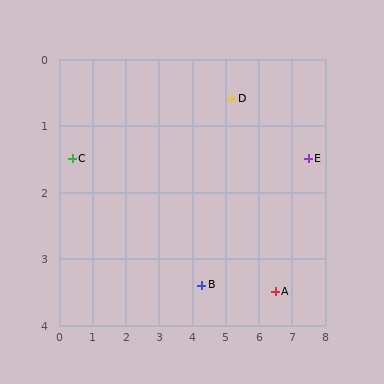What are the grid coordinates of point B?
Point B is at approximately (4.3, 3.4).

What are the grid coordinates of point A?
Point A is at approximately (6.5, 3.5).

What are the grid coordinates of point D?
Point D is at approximately (5.2, 0.6).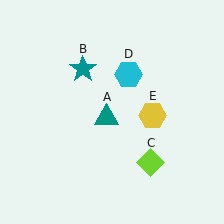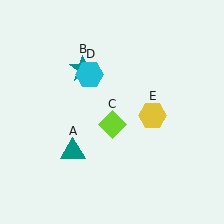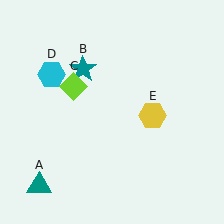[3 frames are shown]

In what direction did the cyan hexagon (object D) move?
The cyan hexagon (object D) moved left.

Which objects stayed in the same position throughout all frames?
Teal star (object B) and yellow hexagon (object E) remained stationary.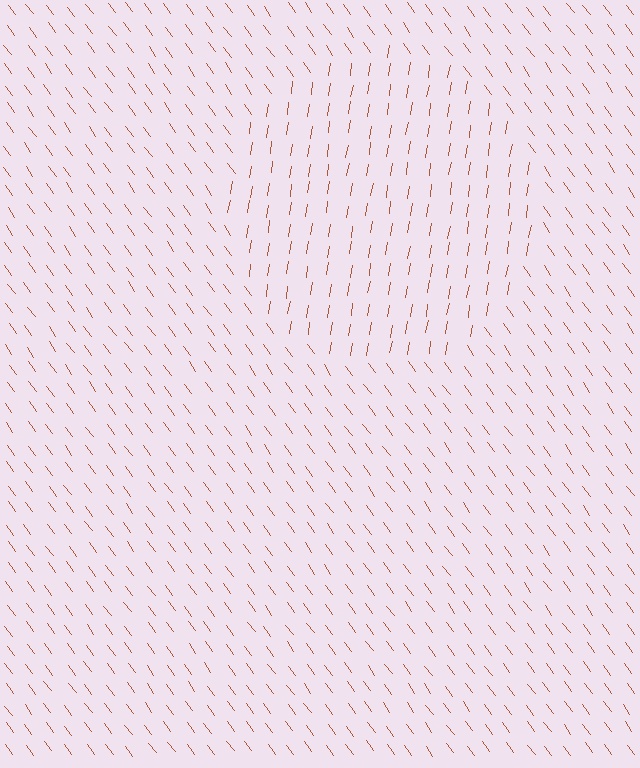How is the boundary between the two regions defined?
The boundary is defined purely by a change in line orientation (approximately 45 degrees difference). All lines are the same color and thickness.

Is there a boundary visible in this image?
Yes, there is a texture boundary formed by a change in line orientation.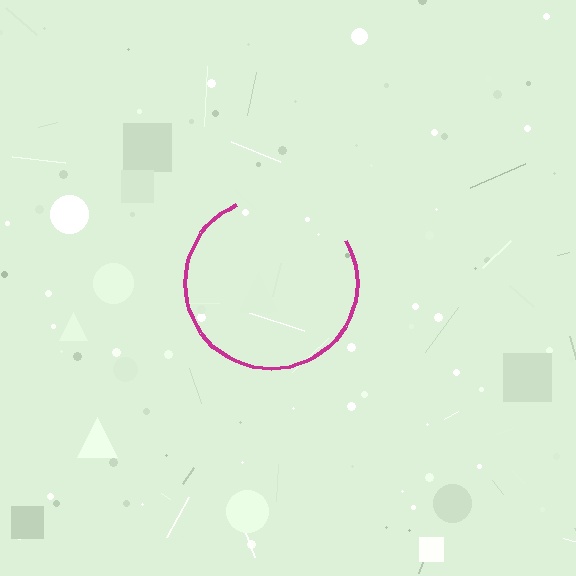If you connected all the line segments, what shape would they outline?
They would outline a circle.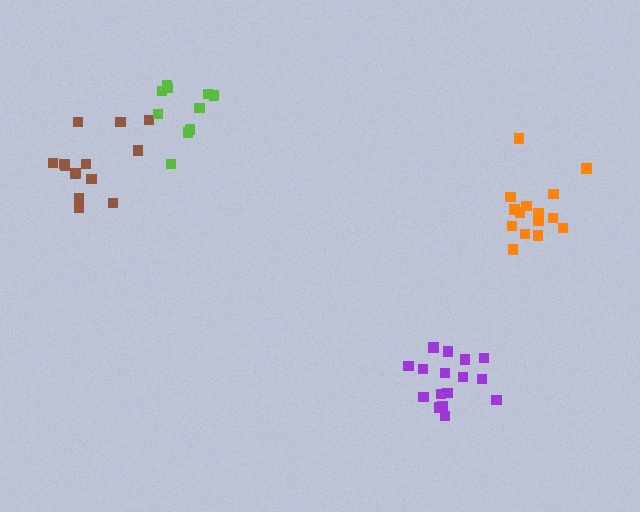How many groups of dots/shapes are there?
There are 4 groups.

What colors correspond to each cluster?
The clusters are colored: orange, purple, brown, lime.